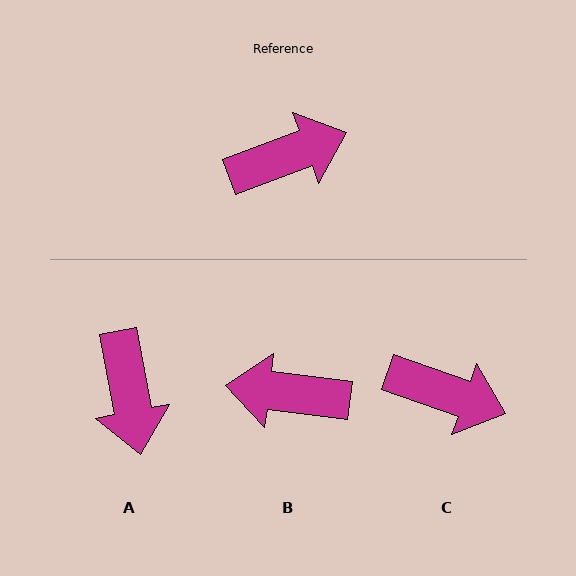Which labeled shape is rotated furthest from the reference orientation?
B, about 152 degrees away.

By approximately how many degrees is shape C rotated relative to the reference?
Approximately 40 degrees clockwise.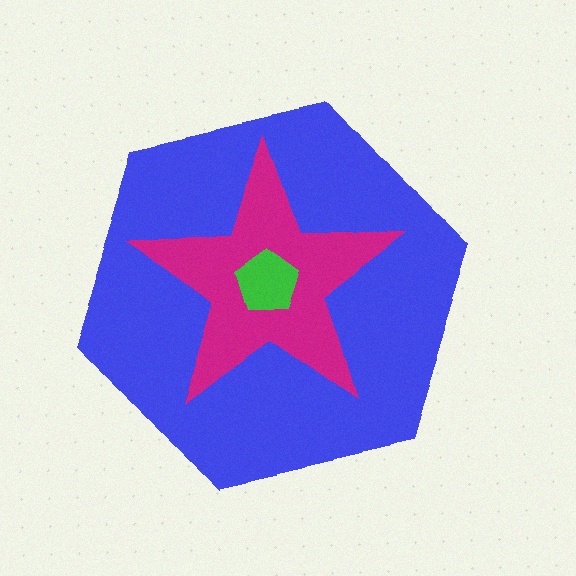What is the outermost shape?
The blue hexagon.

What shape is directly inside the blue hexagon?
The magenta star.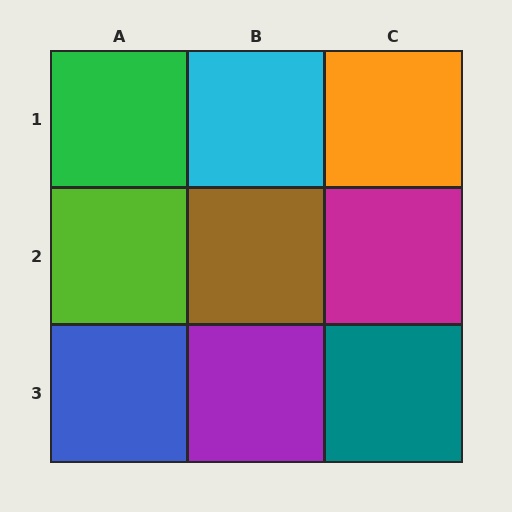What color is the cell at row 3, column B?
Purple.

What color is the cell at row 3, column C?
Teal.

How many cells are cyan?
1 cell is cyan.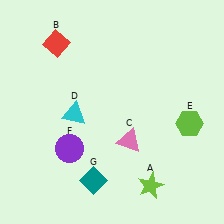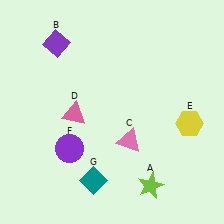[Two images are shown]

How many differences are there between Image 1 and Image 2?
There are 3 differences between the two images.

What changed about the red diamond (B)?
In Image 1, B is red. In Image 2, it changed to purple.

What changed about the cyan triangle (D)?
In Image 1, D is cyan. In Image 2, it changed to pink.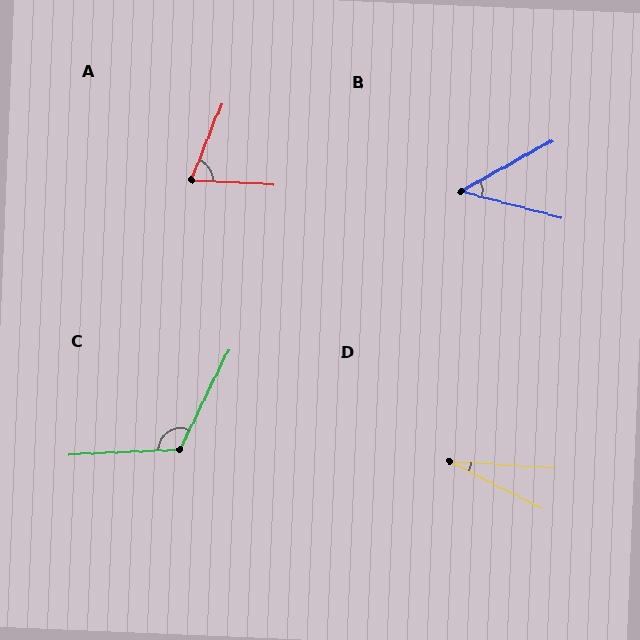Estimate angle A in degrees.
Approximately 71 degrees.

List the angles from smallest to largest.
D (23°), B (43°), A (71°), C (119°).